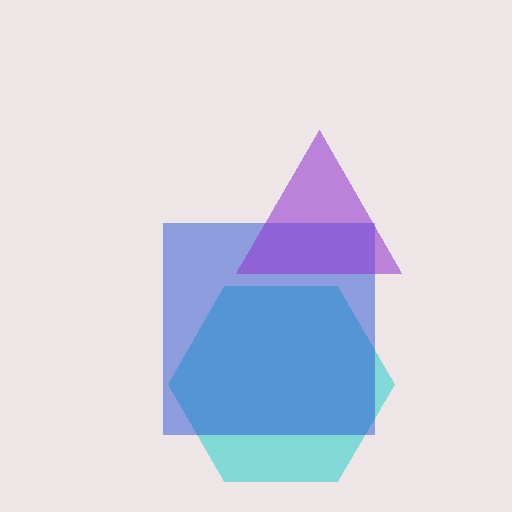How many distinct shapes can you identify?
There are 3 distinct shapes: a cyan hexagon, a blue square, a purple triangle.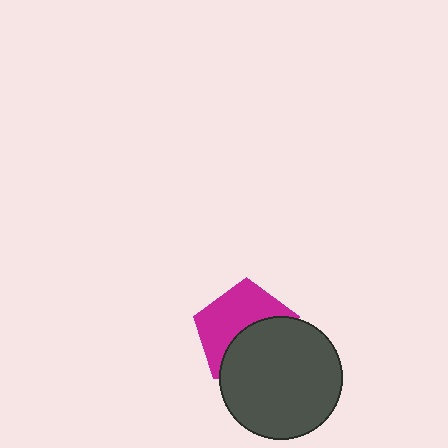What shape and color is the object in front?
The object in front is a dark gray circle.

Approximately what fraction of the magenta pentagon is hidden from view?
Roughly 48% of the magenta pentagon is hidden behind the dark gray circle.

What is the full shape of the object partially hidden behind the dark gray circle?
The partially hidden object is a magenta pentagon.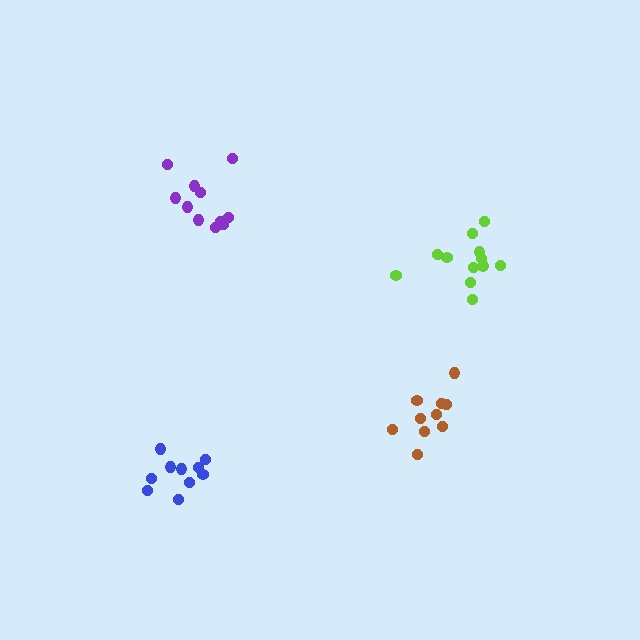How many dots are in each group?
Group 1: 11 dots, Group 2: 12 dots, Group 3: 10 dots, Group 4: 10 dots (43 total).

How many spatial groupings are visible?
There are 4 spatial groupings.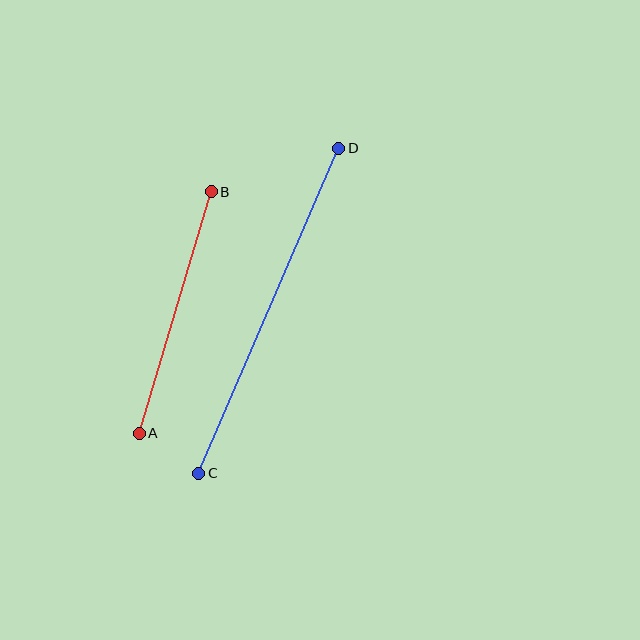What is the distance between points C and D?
The distance is approximately 354 pixels.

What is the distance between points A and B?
The distance is approximately 252 pixels.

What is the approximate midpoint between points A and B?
The midpoint is at approximately (175, 312) pixels.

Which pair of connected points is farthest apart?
Points C and D are farthest apart.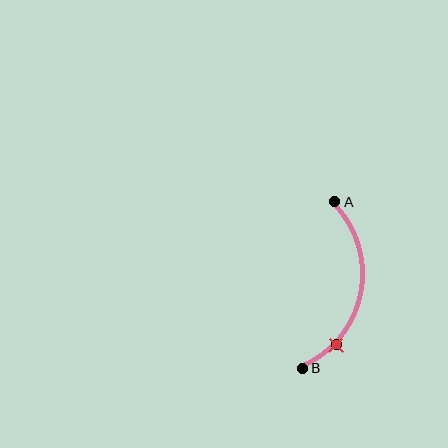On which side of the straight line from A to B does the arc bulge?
The arc bulges to the right of the straight line connecting A and B.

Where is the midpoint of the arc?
The arc midpoint is the point on the curve farthest from the straight line joining A and B. It sits to the right of that line.